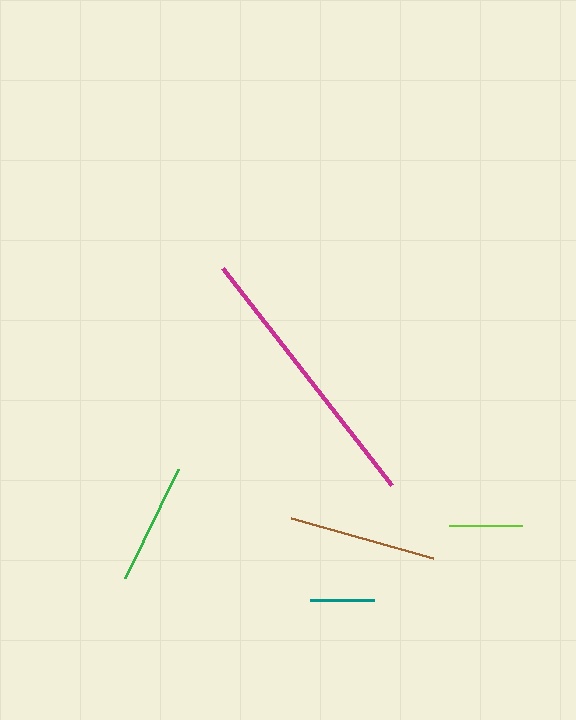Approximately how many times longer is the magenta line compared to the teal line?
The magenta line is approximately 4.3 times the length of the teal line.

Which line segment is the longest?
The magenta line is the longest at approximately 276 pixels.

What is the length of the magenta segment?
The magenta segment is approximately 276 pixels long.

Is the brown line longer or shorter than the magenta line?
The magenta line is longer than the brown line.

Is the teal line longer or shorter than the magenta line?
The magenta line is longer than the teal line.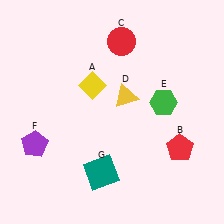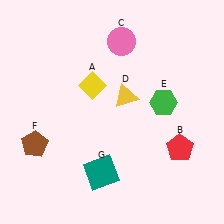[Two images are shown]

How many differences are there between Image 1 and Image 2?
There are 2 differences between the two images.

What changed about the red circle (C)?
In Image 1, C is red. In Image 2, it changed to pink.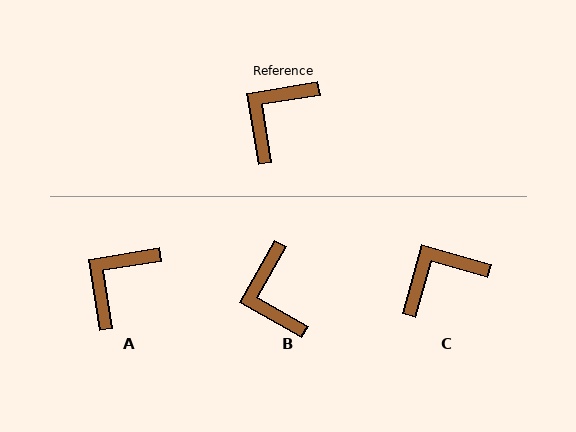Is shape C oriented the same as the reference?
No, it is off by about 25 degrees.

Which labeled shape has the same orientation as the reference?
A.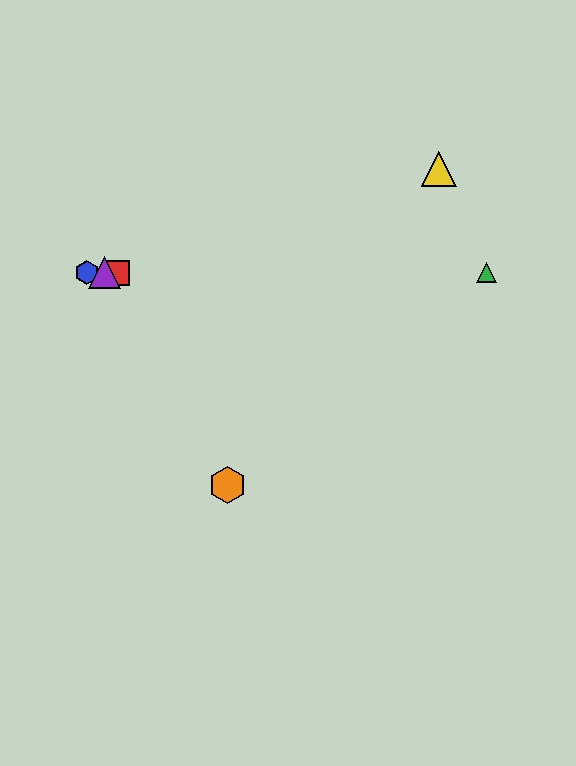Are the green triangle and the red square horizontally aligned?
Yes, both are at y≈273.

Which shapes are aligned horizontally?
The red square, the blue hexagon, the green triangle, the purple triangle are aligned horizontally.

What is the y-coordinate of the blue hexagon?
The blue hexagon is at y≈273.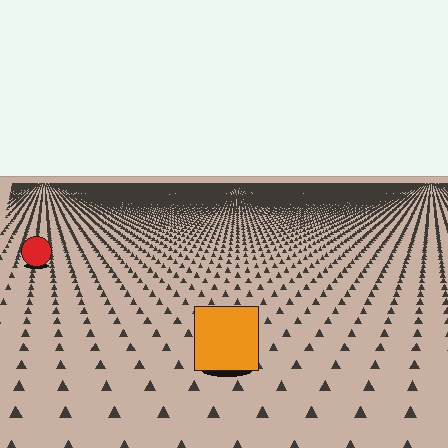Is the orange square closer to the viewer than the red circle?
Yes. The orange square is closer — you can tell from the texture gradient: the ground texture is coarser near it.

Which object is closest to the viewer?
The orange square is closest. The texture marks near it are larger and more spread out.